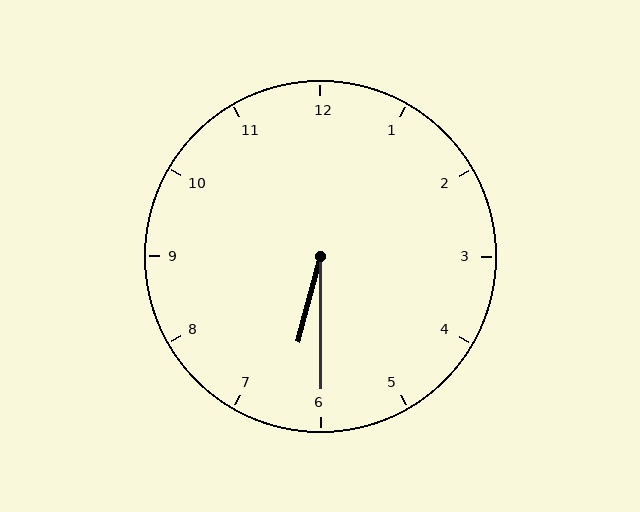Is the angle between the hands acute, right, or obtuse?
It is acute.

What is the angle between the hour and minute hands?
Approximately 15 degrees.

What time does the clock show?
6:30.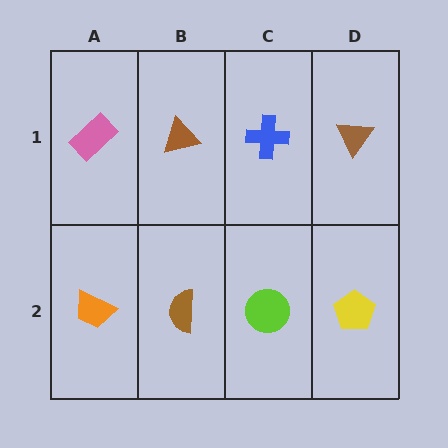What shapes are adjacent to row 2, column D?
A brown triangle (row 1, column D), a lime circle (row 2, column C).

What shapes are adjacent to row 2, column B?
A brown triangle (row 1, column B), an orange trapezoid (row 2, column A), a lime circle (row 2, column C).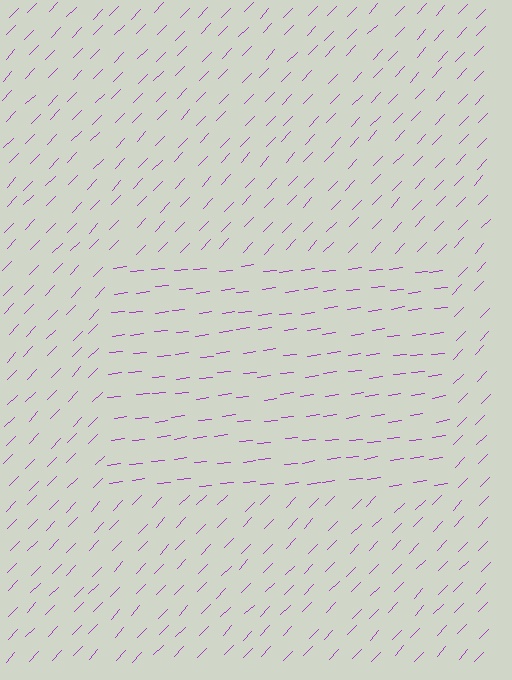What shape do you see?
I see a rectangle.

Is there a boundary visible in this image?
Yes, there is a texture boundary formed by a change in line orientation.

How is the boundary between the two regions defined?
The boundary is defined purely by a change in line orientation (approximately 39 degrees difference). All lines are the same color and thickness.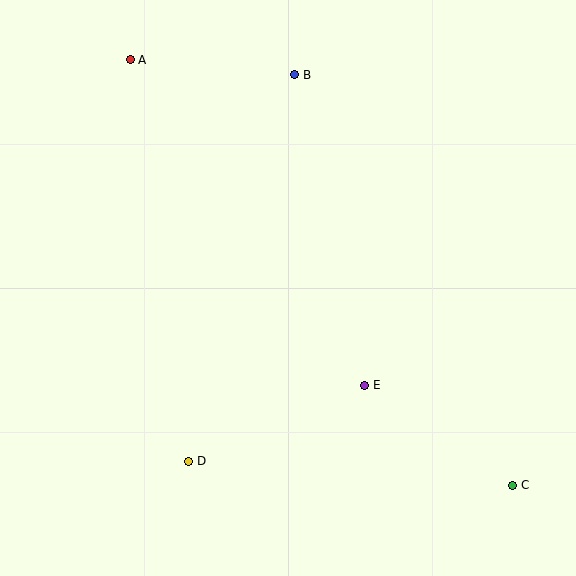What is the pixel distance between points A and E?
The distance between A and E is 401 pixels.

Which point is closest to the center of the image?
Point E at (365, 385) is closest to the center.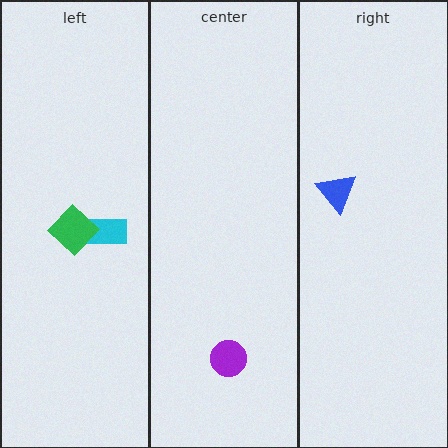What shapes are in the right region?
The blue triangle.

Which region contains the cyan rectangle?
The left region.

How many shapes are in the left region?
2.